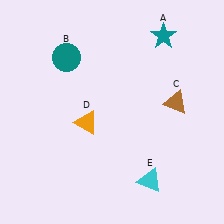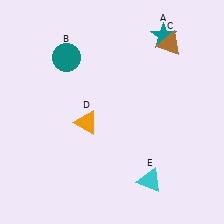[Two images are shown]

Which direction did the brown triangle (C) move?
The brown triangle (C) moved up.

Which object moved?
The brown triangle (C) moved up.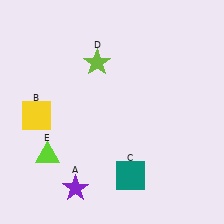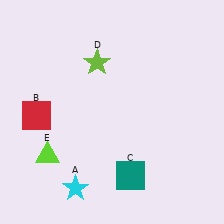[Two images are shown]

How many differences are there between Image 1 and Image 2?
There are 2 differences between the two images.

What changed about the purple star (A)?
In Image 1, A is purple. In Image 2, it changed to cyan.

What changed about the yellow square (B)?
In Image 1, B is yellow. In Image 2, it changed to red.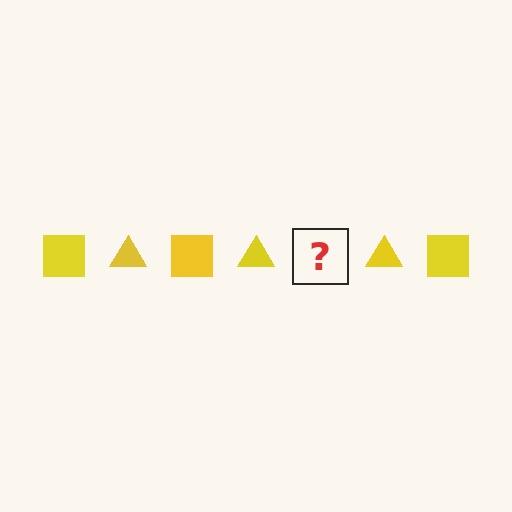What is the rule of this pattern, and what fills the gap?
The rule is that the pattern cycles through square, triangle shapes in yellow. The gap should be filled with a yellow square.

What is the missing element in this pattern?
The missing element is a yellow square.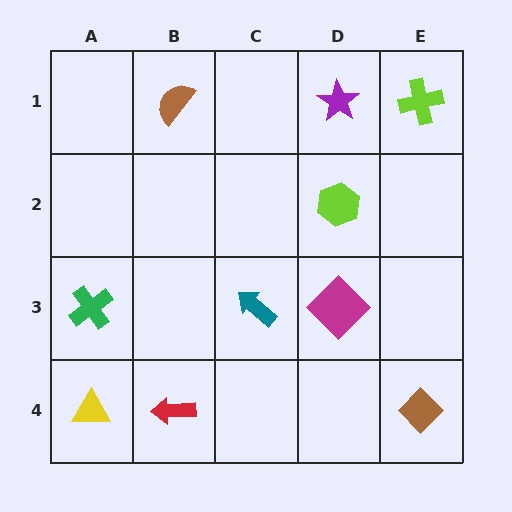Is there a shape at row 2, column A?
No, that cell is empty.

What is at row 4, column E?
A brown diamond.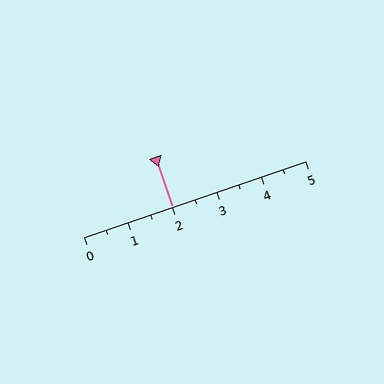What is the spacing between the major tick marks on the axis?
The major ticks are spaced 1 apart.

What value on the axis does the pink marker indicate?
The marker indicates approximately 2.